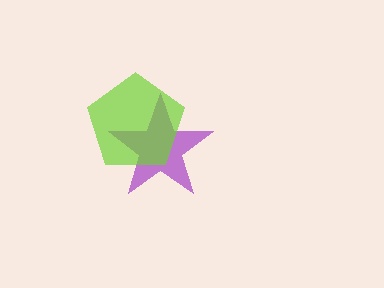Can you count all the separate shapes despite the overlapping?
Yes, there are 2 separate shapes.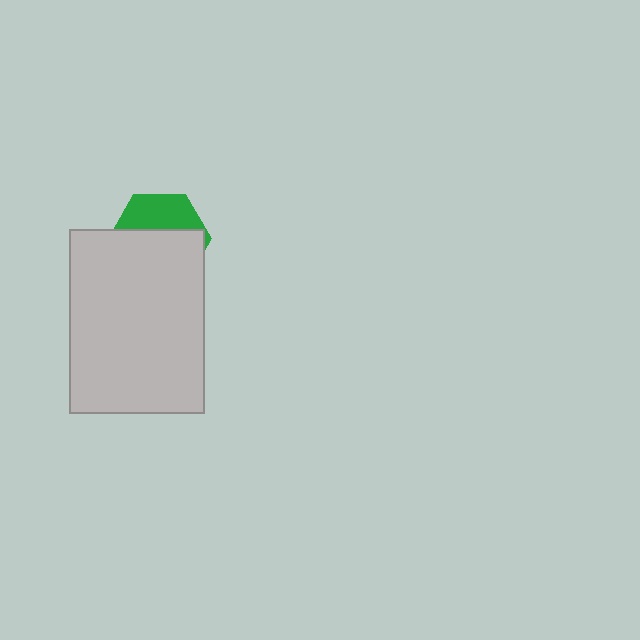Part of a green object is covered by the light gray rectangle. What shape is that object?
It is a hexagon.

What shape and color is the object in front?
The object in front is a light gray rectangle.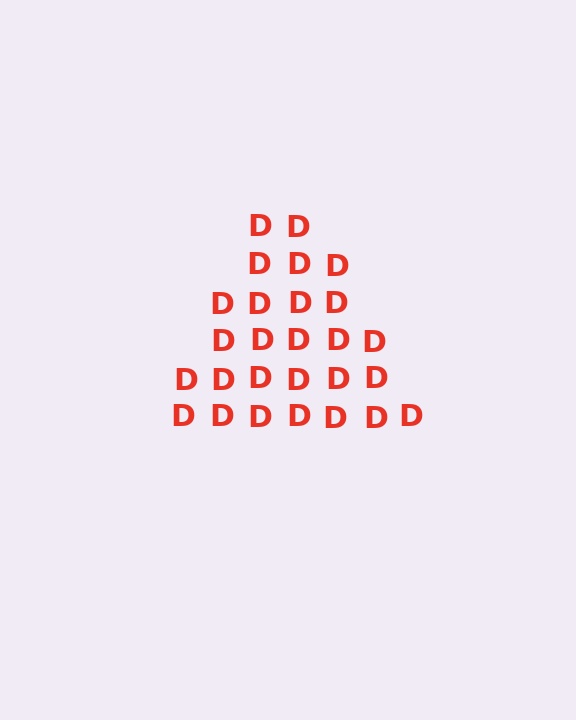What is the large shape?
The large shape is a triangle.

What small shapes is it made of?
It is made of small letter D's.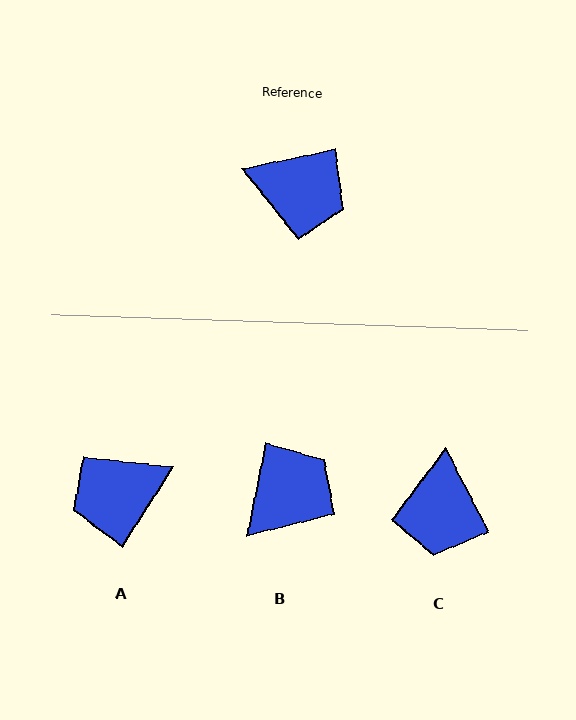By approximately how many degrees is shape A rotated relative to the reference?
Approximately 135 degrees clockwise.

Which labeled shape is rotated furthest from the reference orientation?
A, about 135 degrees away.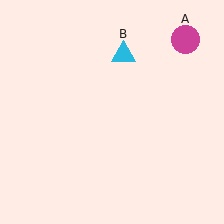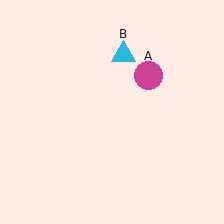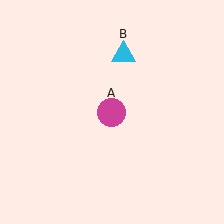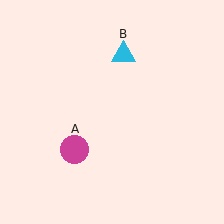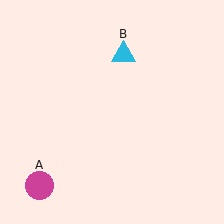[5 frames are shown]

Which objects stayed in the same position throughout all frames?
Cyan triangle (object B) remained stationary.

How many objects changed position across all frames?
1 object changed position: magenta circle (object A).